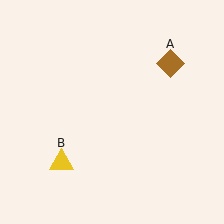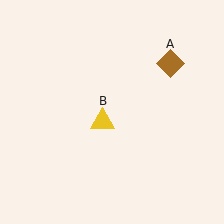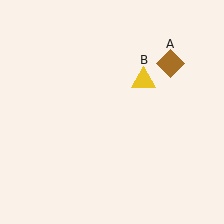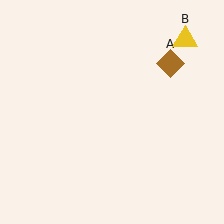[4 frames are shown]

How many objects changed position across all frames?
1 object changed position: yellow triangle (object B).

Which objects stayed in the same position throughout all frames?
Brown diamond (object A) remained stationary.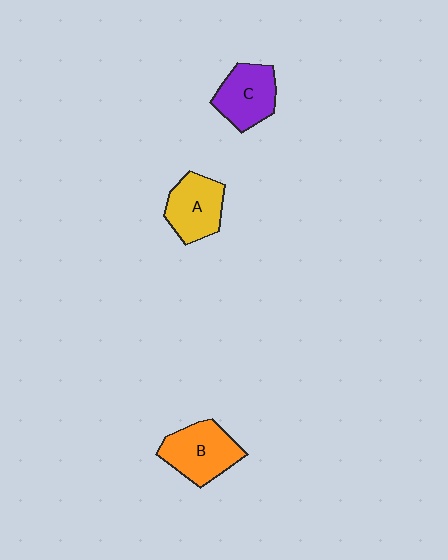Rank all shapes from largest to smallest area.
From largest to smallest: B (orange), C (purple), A (yellow).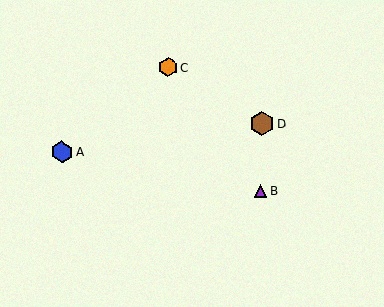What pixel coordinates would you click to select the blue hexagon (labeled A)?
Click at (62, 152) to select the blue hexagon A.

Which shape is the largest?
The brown hexagon (labeled D) is the largest.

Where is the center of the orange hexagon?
The center of the orange hexagon is at (168, 67).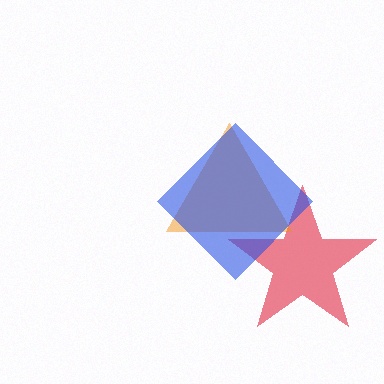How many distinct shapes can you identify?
There are 3 distinct shapes: a red star, an orange triangle, a blue diamond.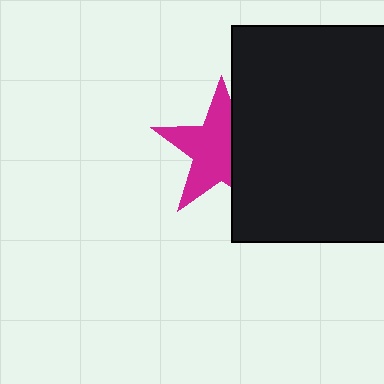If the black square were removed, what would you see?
You would see the complete magenta star.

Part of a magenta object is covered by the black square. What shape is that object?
It is a star.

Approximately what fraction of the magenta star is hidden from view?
Roughly 36% of the magenta star is hidden behind the black square.